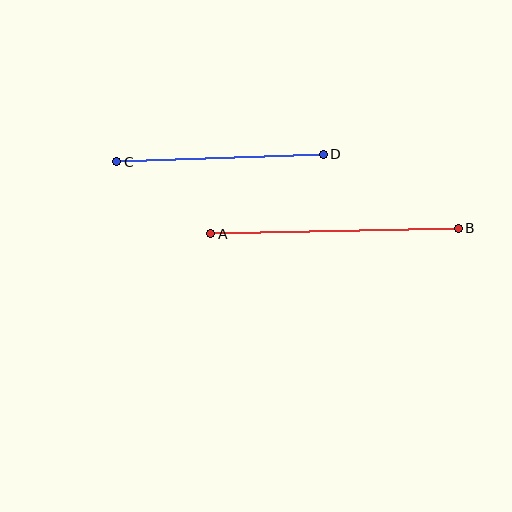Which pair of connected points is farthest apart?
Points A and B are farthest apart.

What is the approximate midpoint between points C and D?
The midpoint is at approximately (220, 158) pixels.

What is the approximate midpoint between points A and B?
The midpoint is at approximately (335, 231) pixels.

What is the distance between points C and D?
The distance is approximately 207 pixels.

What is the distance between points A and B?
The distance is approximately 247 pixels.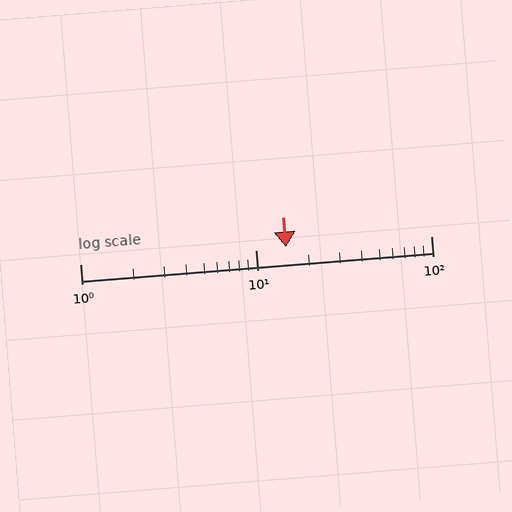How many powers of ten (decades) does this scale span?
The scale spans 2 decades, from 1 to 100.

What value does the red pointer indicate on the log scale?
The pointer indicates approximately 15.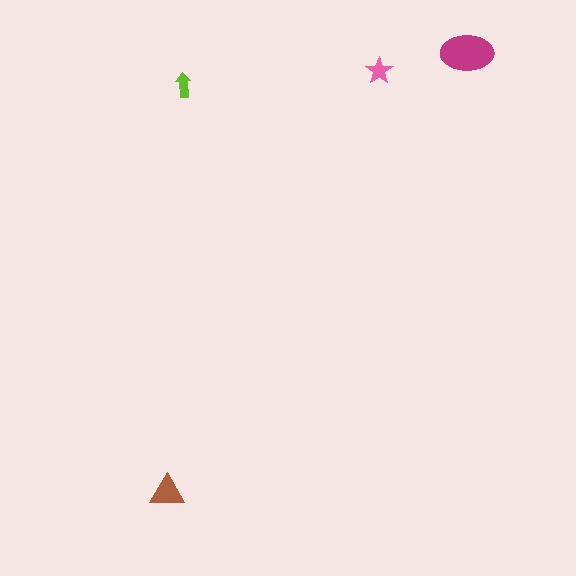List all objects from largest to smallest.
The magenta ellipse, the brown triangle, the pink star, the lime arrow.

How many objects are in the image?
There are 4 objects in the image.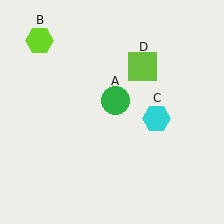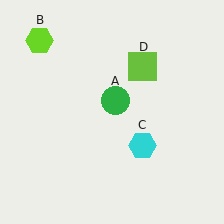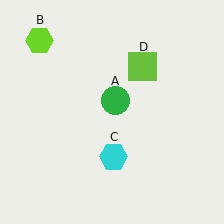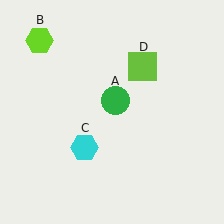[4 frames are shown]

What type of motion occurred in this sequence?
The cyan hexagon (object C) rotated clockwise around the center of the scene.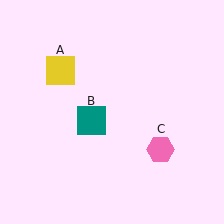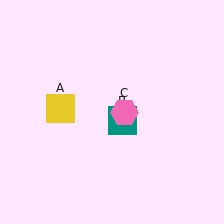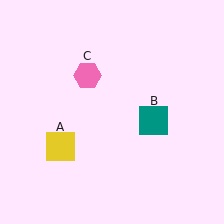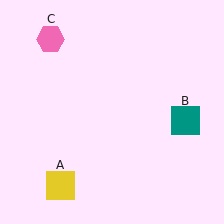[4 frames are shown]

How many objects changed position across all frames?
3 objects changed position: yellow square (object A), teal square (object B), pink hexagon (object C).